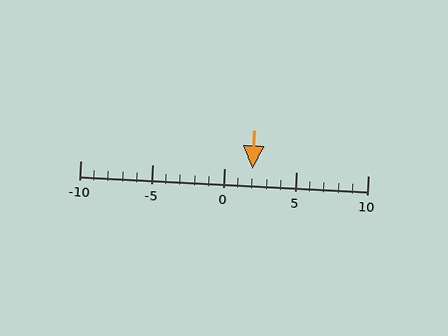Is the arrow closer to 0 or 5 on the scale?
The arrow is closer to 0.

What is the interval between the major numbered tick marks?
The major tick marks are spaced 5 units apart.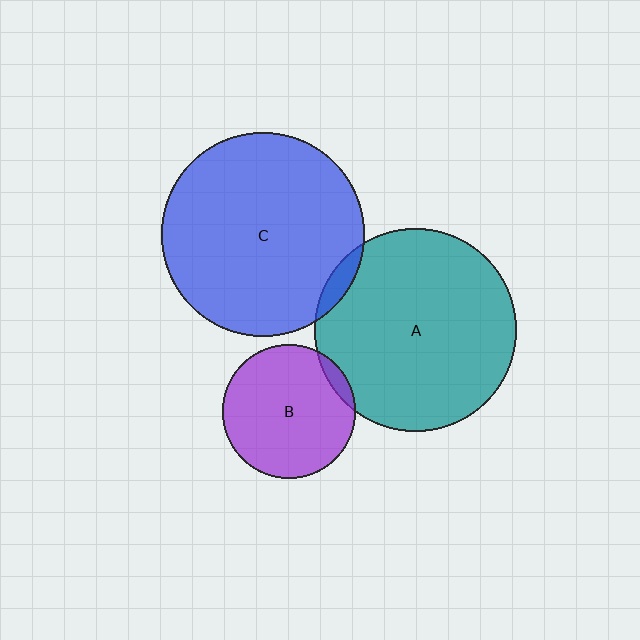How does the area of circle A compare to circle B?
Approximately 2.3 times.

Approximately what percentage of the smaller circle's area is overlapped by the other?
Approximately 5%.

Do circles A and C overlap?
Yes.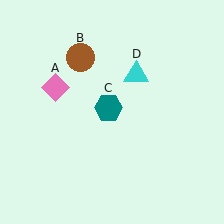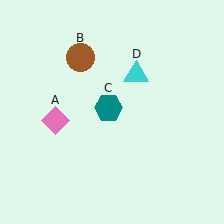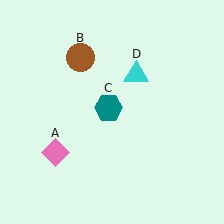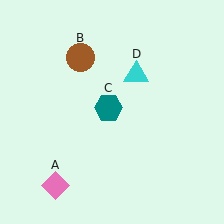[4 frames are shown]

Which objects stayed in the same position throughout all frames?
Brown circle (object B) and teal hexagon (object C) and cyan triangle (object D) remained stationary.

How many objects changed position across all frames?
1 object changed position: pink diamond (object A).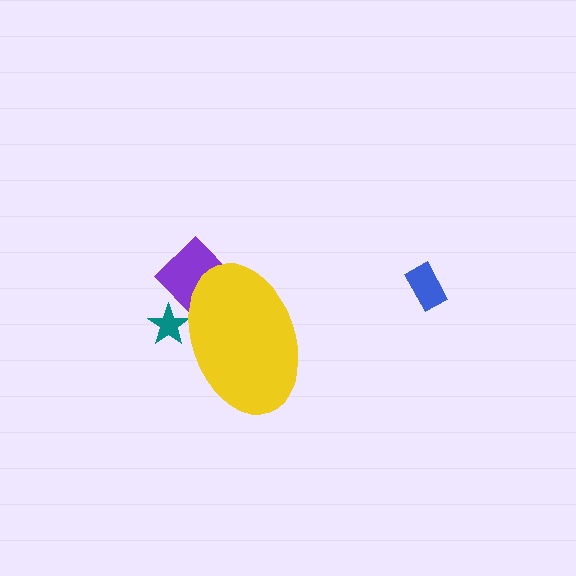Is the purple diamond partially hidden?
Yes, the purple diamond is partially hidden behind the yellow ellipse.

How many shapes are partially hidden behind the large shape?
2 shapes are partially hidden.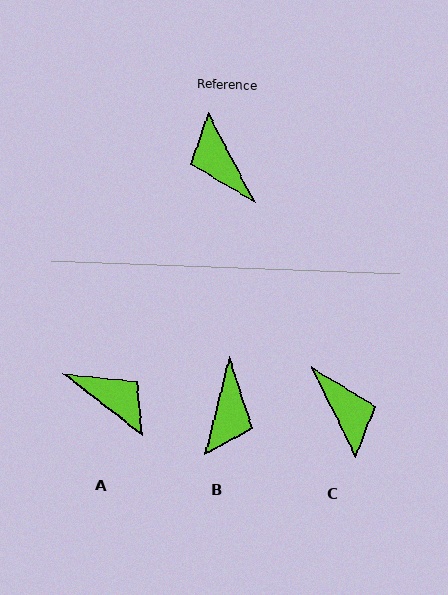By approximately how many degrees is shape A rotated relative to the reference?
Approximately 155 degrees clockwise.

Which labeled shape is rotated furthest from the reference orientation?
C, about 179 degrees away.